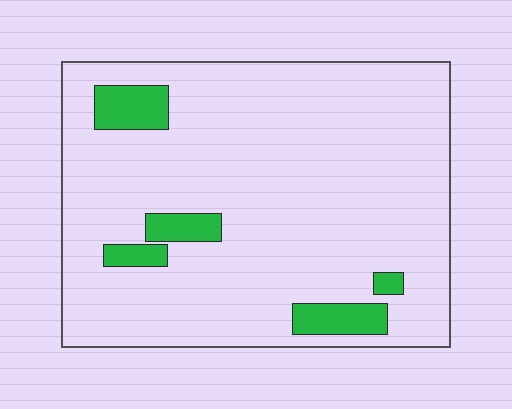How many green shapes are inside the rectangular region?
5.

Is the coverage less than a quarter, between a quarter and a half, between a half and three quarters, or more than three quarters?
Less than a quarter.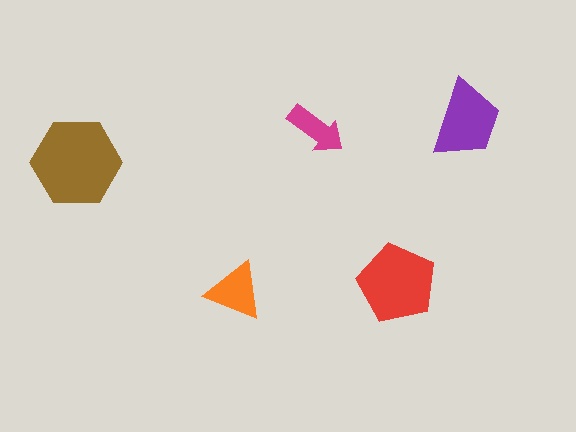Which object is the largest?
The brown hexagon.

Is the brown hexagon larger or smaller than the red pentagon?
Larger.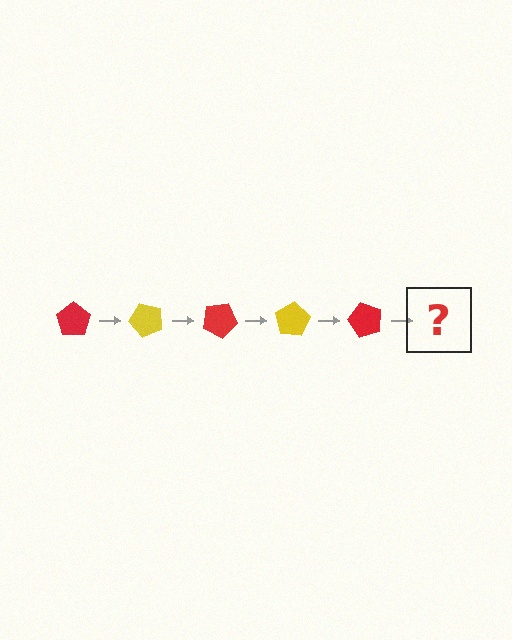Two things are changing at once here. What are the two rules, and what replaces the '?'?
The two rules are that it rotates 50 degrees each step and the color cycles through red and yellow. The '?' should be a yellow pentagon, rotated 250 degrees from the start.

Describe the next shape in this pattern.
It should be a yellow pentagon, rotated 250 degrees from the start.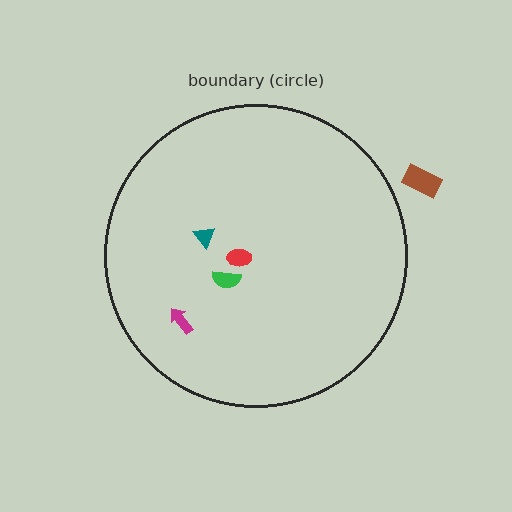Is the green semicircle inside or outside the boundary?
Inside.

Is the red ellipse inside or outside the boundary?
Inside.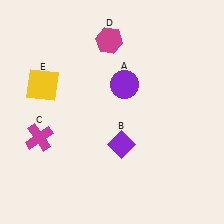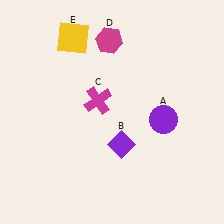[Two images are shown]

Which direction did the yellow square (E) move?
The yellow square (E) moved up.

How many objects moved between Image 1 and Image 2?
3 objects moved between the two images.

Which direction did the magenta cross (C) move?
The magenta cross (C) moved right.